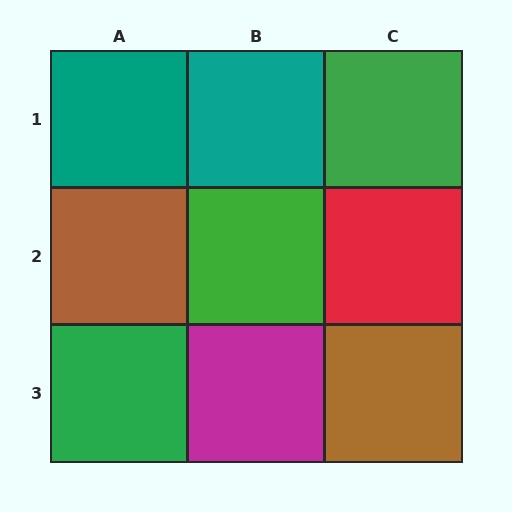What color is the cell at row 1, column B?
Teal.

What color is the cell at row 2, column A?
Brown.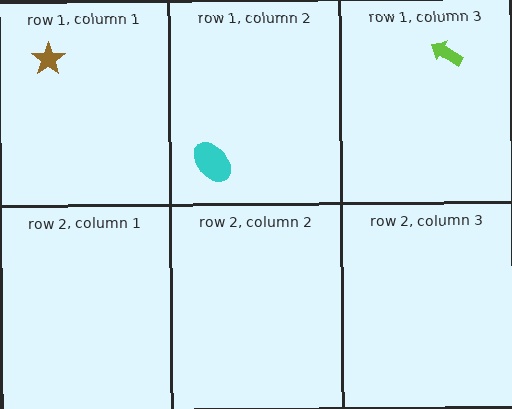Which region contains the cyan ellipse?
The row 1, column 2 region.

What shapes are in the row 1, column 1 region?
The brown star.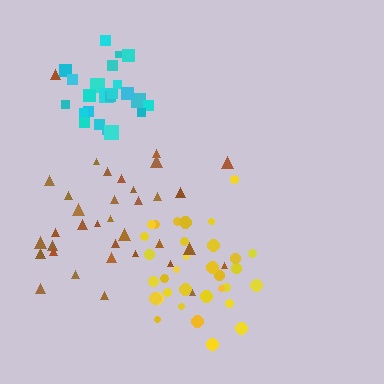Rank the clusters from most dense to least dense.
cyan, yellow, brown.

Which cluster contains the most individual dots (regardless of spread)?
Brown (35).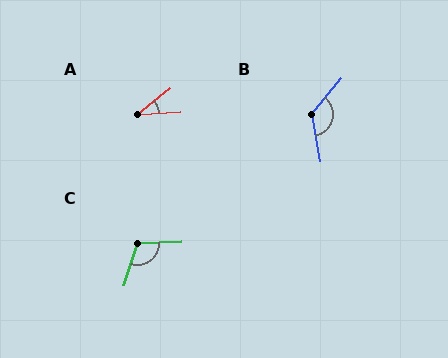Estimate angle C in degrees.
Approximately 110 degrees.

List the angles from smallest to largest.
A (34°), C (110°), B (130°).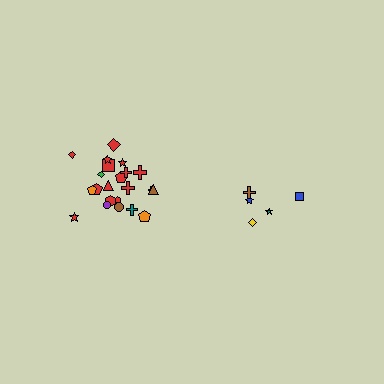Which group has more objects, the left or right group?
The left group.